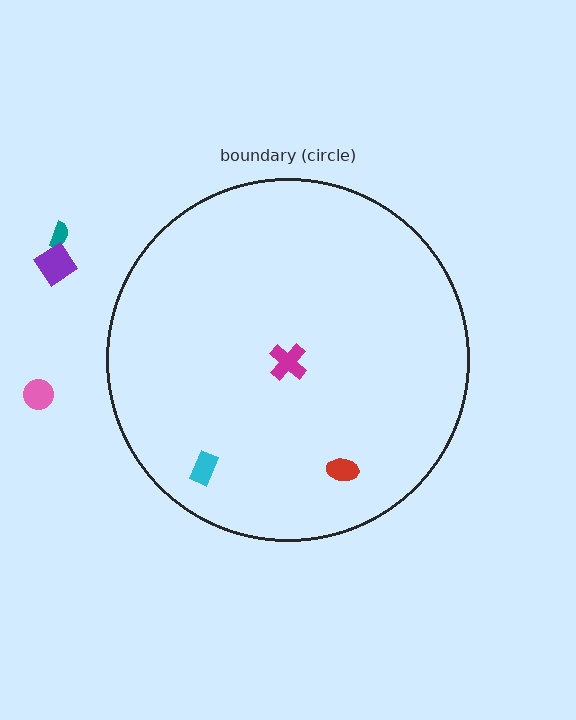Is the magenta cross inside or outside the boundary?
Inside.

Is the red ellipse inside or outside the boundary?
Inside.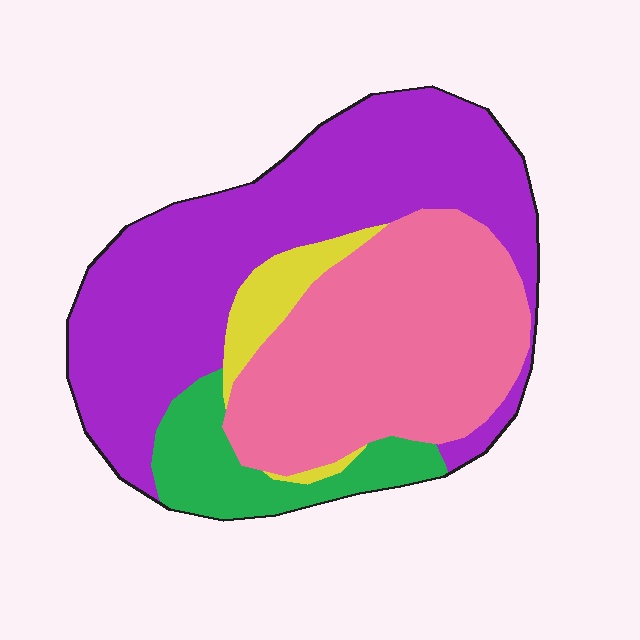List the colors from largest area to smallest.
From largest to smallest: purple, pink, green, yellow.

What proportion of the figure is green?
Green takes up less than a quarter of the figure.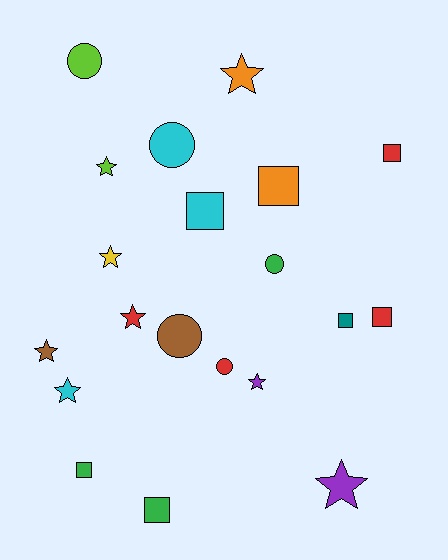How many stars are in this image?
There are 8 stars.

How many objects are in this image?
There are 20 objects.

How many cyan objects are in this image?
There are 3 cyan objects.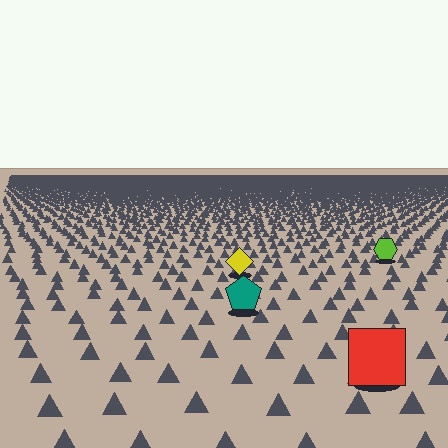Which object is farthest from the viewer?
The lime hexagon is farthest from the viewer. It appears smaller and the ground texture around it is denser.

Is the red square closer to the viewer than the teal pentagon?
Yes. The red square is closer — you can tell from the texture gradient: the ground texture is coarser near it.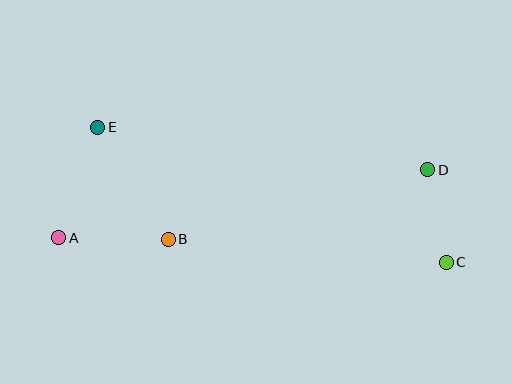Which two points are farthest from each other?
Points A and C are farthest from each other.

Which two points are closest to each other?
Points C and D are closest to each other.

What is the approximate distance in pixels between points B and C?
The distance between B and C is approximately 279 pixels.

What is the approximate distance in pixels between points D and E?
The distance between D and E is approximately 332 pixels.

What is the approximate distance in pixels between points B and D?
The distance between B and D is approximately 269 pixels.